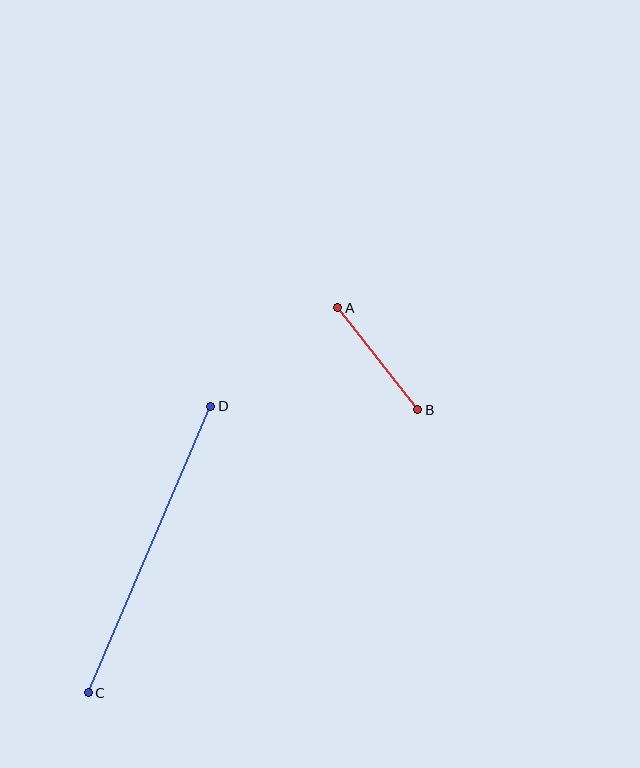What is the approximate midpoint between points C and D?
The midpoint is at approximately (150, 549) pixels.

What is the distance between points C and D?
The distance is approximately 311 pixels.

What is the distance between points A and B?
The distance is approximately 130 pixels.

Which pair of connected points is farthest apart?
Points C and D are farthest apart.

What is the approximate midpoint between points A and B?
The midpoint is at approximately (378, 359) pixels.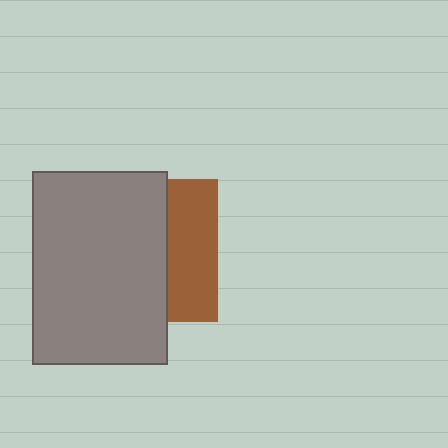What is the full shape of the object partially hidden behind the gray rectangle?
The partially hidden object is a brown square.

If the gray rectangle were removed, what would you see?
You would see the complete brown square.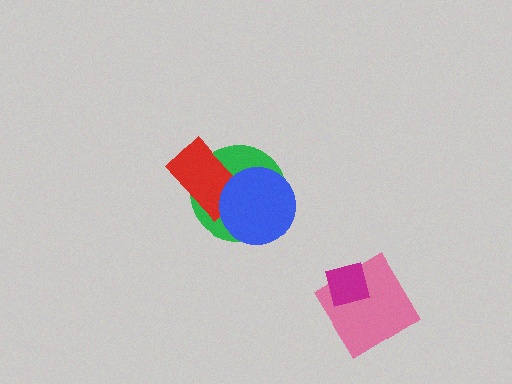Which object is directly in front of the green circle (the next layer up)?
The red rectangle is directly in front of the green circle.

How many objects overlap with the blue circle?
2 objects overlap with the blue circle.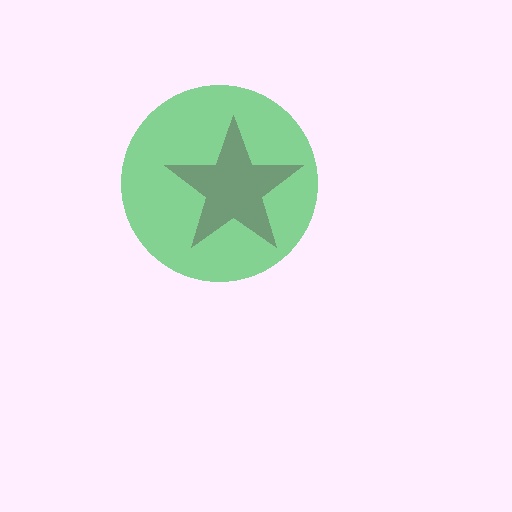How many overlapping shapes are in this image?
There are 2 overlapping shapes in the image.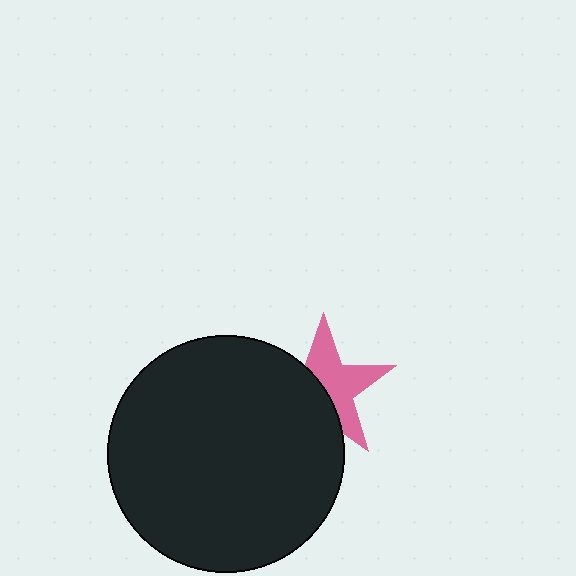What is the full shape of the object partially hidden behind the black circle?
The partially hidden object is a pink star.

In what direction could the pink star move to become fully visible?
The pink star could move right. That would shift it out from behind the black circle entirely.